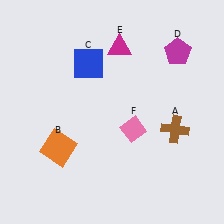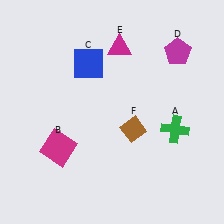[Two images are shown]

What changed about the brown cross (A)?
In Image 1, A is brown. In Image 2, it changed to green.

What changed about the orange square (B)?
In Image 1, B is orange. In Image 2, it changed to magenta.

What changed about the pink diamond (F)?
In Image 1, F is pink. In Image 2, it changed to brown.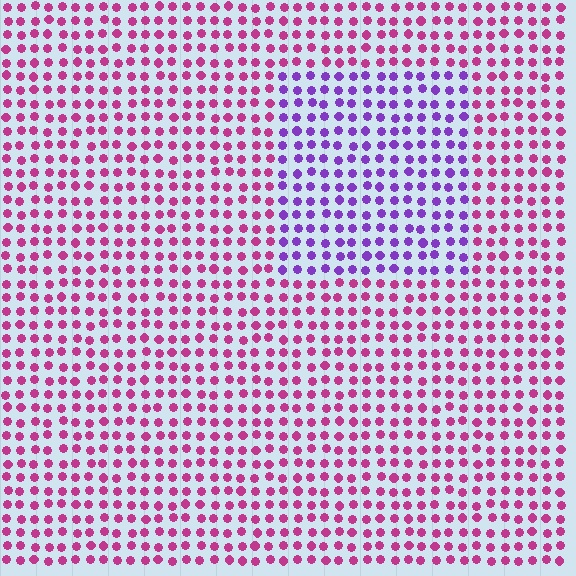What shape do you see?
I see a rectangle.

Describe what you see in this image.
The image is filled with small magenta elements in a uniform arrangement. A rectangle-shaped region is visible where the elements are tinted to a slightly different hue, forming a subtle color boundary.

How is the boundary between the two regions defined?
The boundary is defined purely by a slight shift in hue (about 50 degrees). Spacing, size, and orientation are identical on both sides.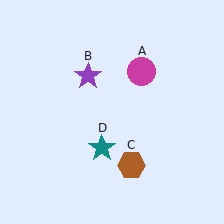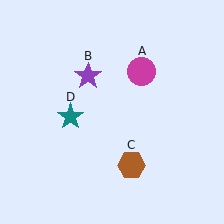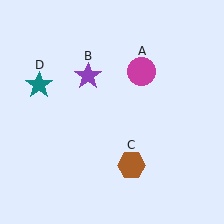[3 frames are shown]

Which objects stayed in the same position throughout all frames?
Magenta circle (object A) and purple star (object B) and brown hexagon (object C) remained stationary.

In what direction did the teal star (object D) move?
The teal star (object D) moved up and to the left.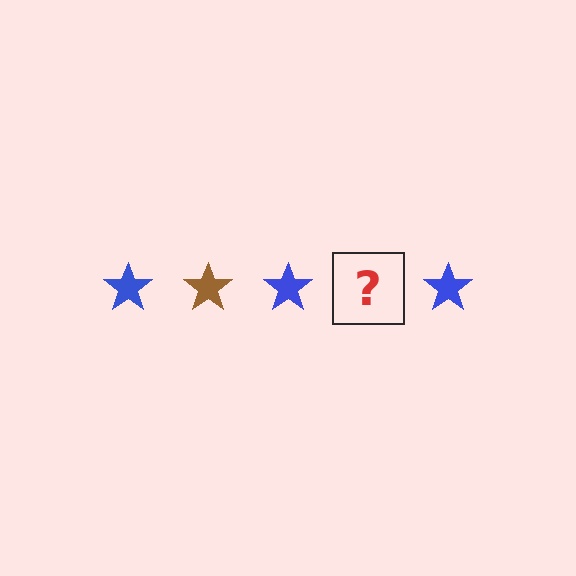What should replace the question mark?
The question mark should be replaced with a brown star.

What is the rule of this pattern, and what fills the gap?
The rule is that the pattern cycles through blue, brown stars. The gap should be filled with a brown star.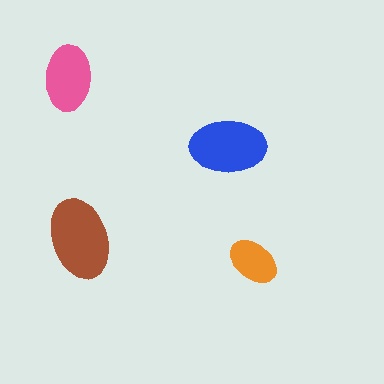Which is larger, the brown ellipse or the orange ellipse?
The brown one.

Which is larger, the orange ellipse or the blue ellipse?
The blue one.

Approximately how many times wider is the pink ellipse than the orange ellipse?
About 1.5 times wider.